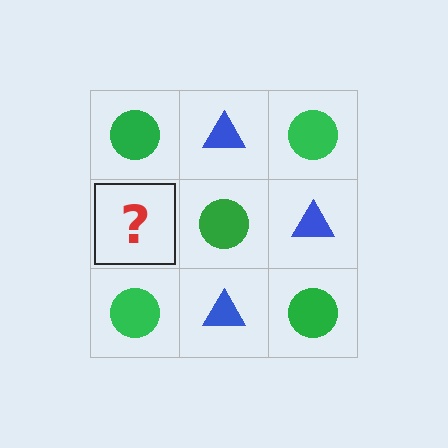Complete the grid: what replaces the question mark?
The question mark should be replaced with a blue triangle.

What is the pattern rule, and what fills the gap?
The rule is that it alternates green circle and blue triangle in a checkerboard pattern. The gap should be filled with a blue triangle.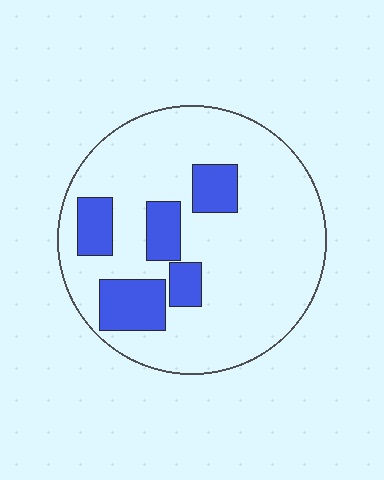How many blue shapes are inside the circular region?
5.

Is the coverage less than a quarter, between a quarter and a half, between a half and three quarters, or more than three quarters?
Less than a quarter.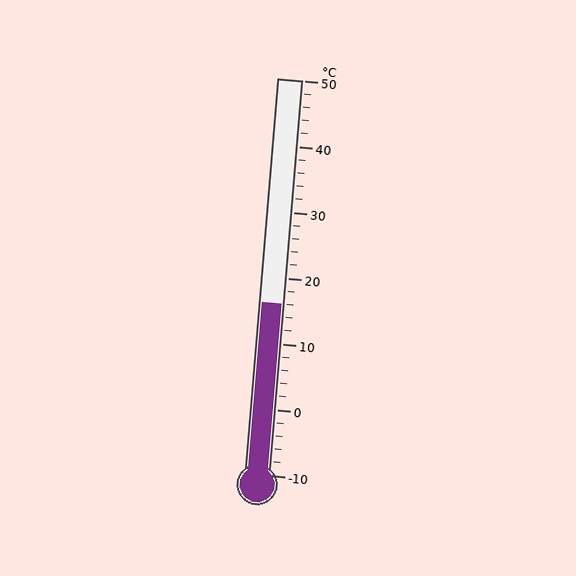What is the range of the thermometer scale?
The thermometer scale ranges from -10°C to 50°C.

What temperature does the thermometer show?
The thermometer shows approximately 16°C.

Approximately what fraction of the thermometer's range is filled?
The thermometer is filled to approximately 45% of its range.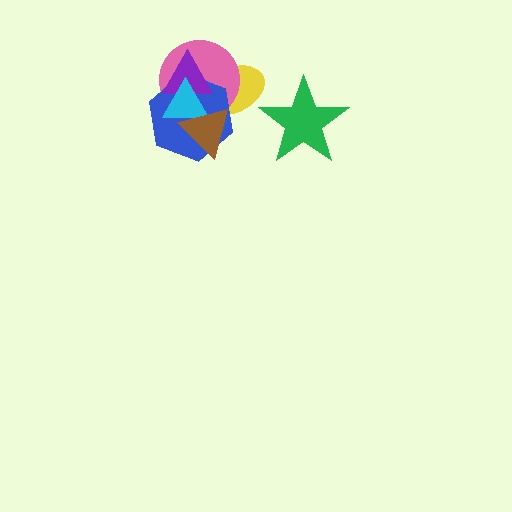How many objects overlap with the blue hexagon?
5 objects overlap with the blue hexagon.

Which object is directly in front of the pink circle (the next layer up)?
The blue hexagon is directly in front of the pink circle.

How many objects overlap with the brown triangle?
4 objects overlap with the brown triangle.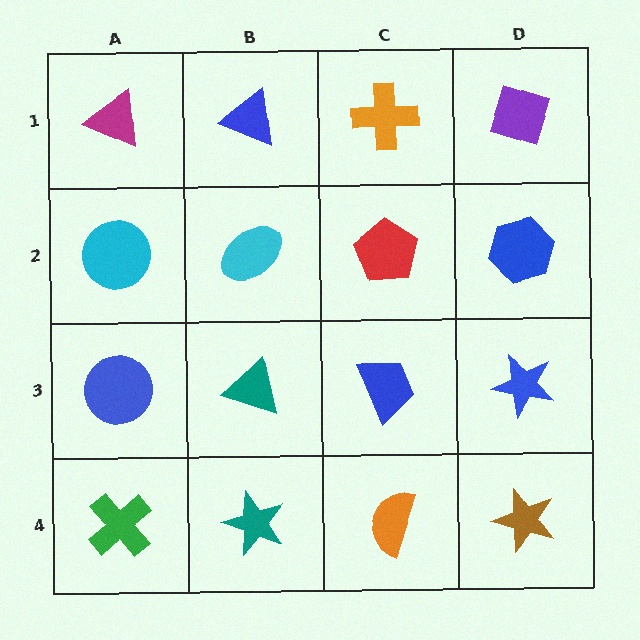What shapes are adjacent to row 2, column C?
An orange cross (row 1, column C), a blue trapezoid (row 3, column C), a cyan ellipse (row 2, column B), a blue hexagon (row 2, column D).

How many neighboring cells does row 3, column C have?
4.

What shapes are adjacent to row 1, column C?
A red pentagon (row 2, column C), a blue triangle (row 1, column B), a purple diamond (row 1, column D).